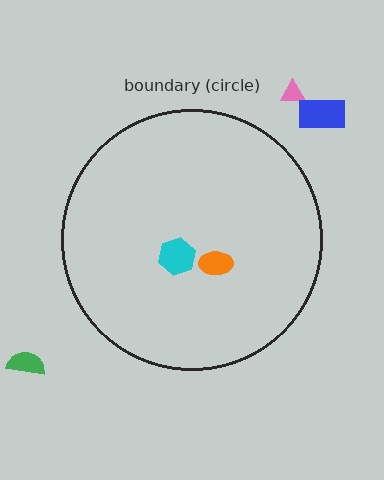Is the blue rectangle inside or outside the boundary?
Outside.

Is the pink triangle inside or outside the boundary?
Outside.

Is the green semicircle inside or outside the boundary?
Outside.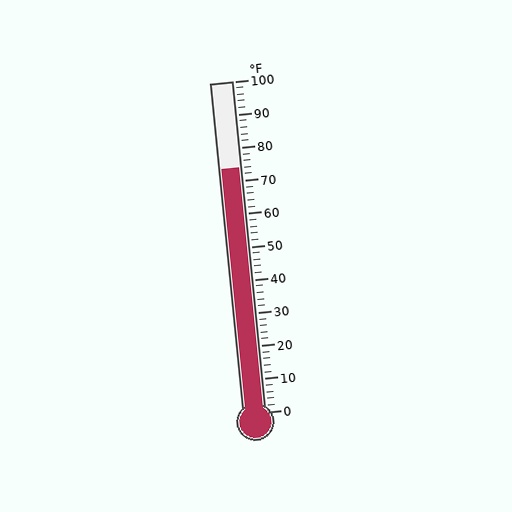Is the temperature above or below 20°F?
The temperature is above 20°F.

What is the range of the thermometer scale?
The thermometer scale ranges from 0°F to 100°F.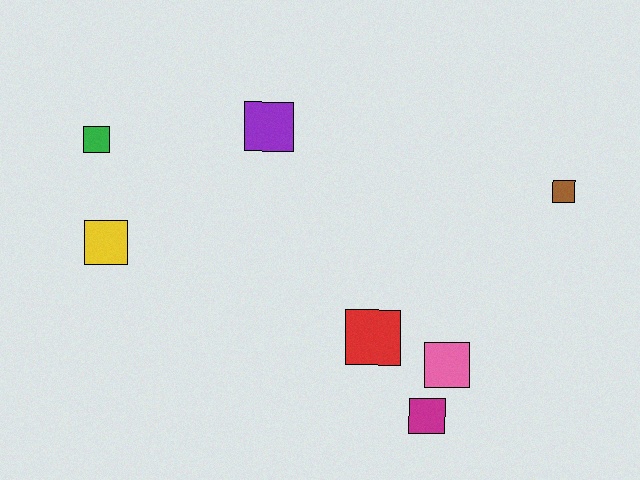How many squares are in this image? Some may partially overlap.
There are 7 squares.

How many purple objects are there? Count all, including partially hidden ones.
There is 1 purple object.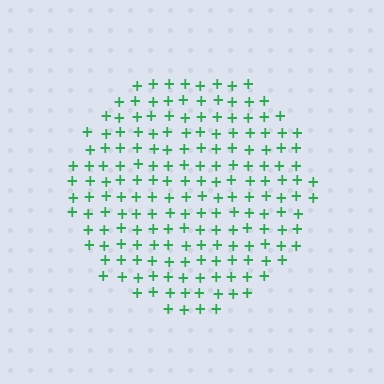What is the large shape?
The large shape is a circle.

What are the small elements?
The small elements are plus signs.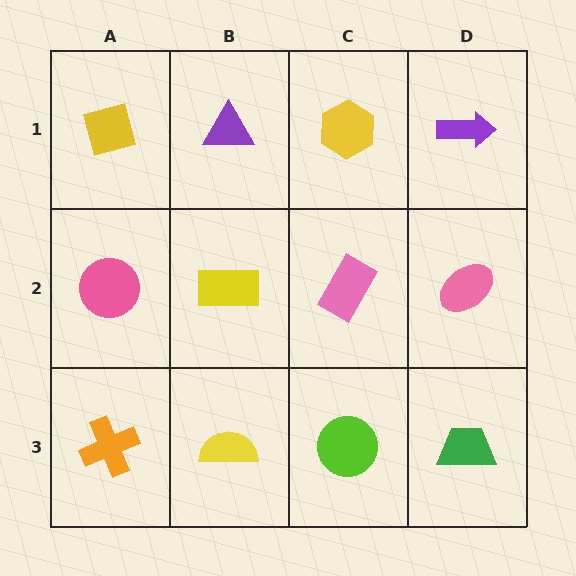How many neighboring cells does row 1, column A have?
2.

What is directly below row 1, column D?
A pink ellipse.